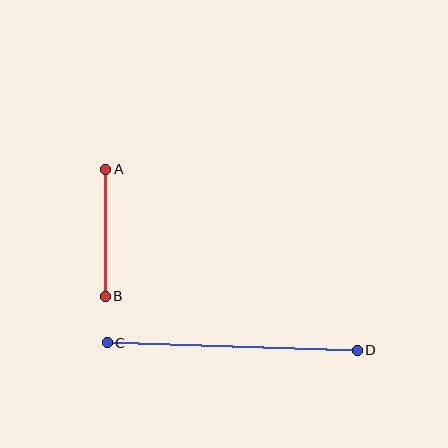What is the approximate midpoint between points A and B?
The midpoint is at approximately (105, 233) pixels.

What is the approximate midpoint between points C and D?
The midpoint is at approximately (232, 346) pixels.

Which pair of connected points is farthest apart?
Points C and D are farthest apart.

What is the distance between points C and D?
The distance is approximately 250 pixels.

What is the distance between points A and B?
The distance is approximately 127 pixels.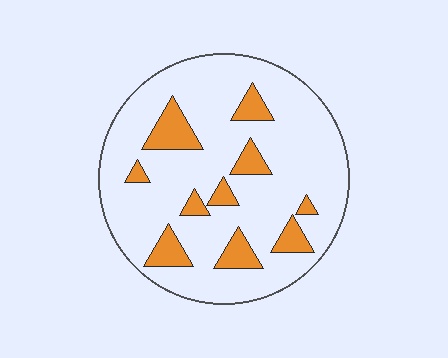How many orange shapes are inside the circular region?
10.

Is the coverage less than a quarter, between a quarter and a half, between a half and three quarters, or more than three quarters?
Less than a quarter.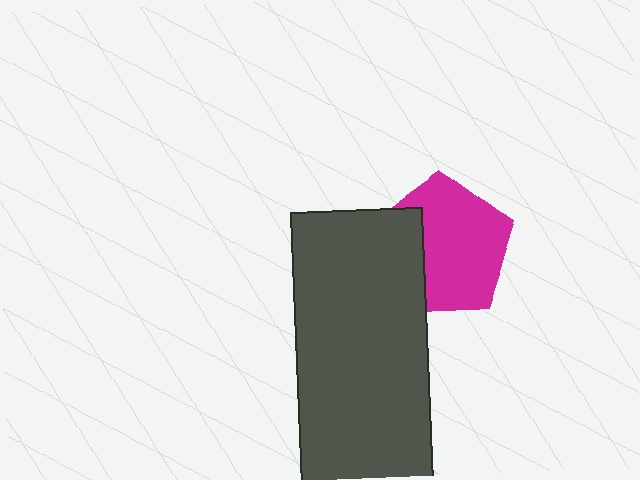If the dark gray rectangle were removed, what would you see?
You would see the complete magenta pentagon.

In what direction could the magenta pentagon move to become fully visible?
The magenta pentagon could move right. That would shift it out from behind the dark gray rectangle entirely.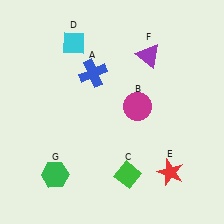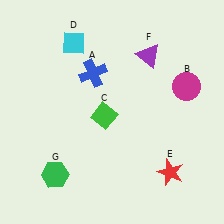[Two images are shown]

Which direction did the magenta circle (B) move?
The magenta circle (B) moved right.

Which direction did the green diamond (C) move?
The green diamond (C) moved up.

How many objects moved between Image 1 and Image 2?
2 objects moved between the two images.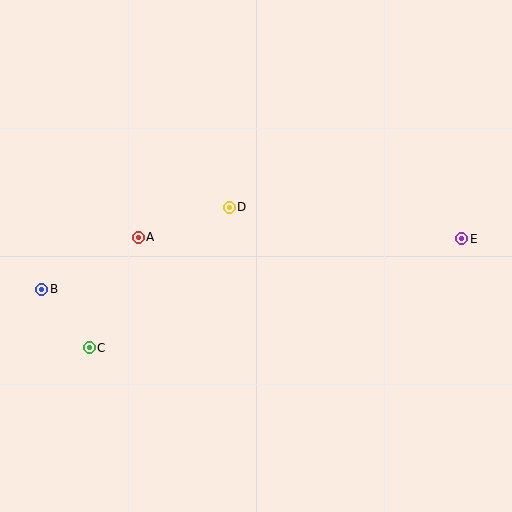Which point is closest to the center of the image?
Point D at (229, 207) is closest to the center.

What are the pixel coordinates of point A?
Point A is at (138, 237).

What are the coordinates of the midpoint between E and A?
The midpoint between E and A is at (300, 238).